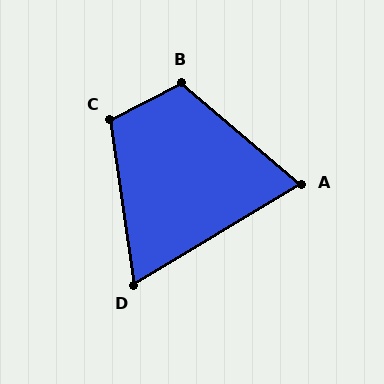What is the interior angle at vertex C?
Approximately 109 degrees (obtuse).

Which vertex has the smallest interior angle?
D, at approximately 67 degrees.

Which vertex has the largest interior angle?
B, at approximately 113 degrees.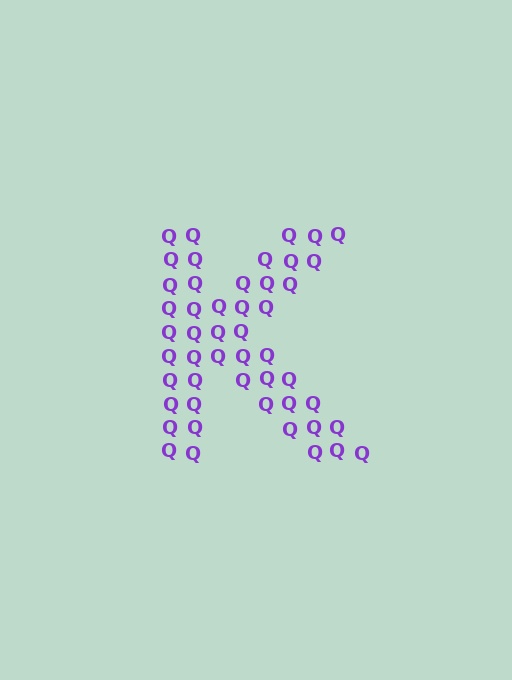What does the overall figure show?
The overall figure shows the letter K.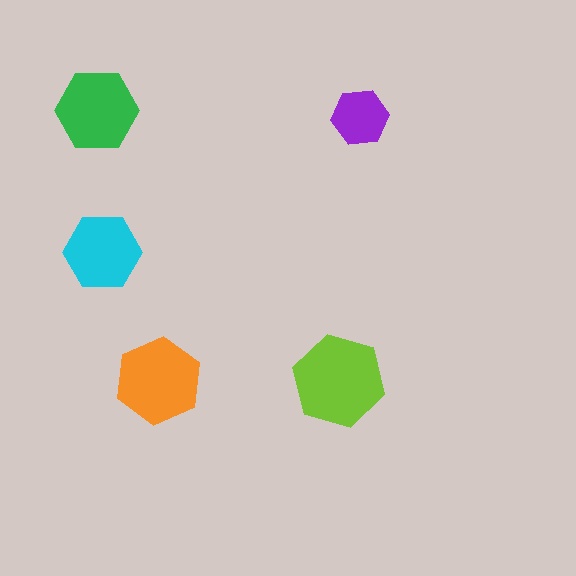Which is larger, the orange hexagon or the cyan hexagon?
The orange one.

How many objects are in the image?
There are 5 objects in the image.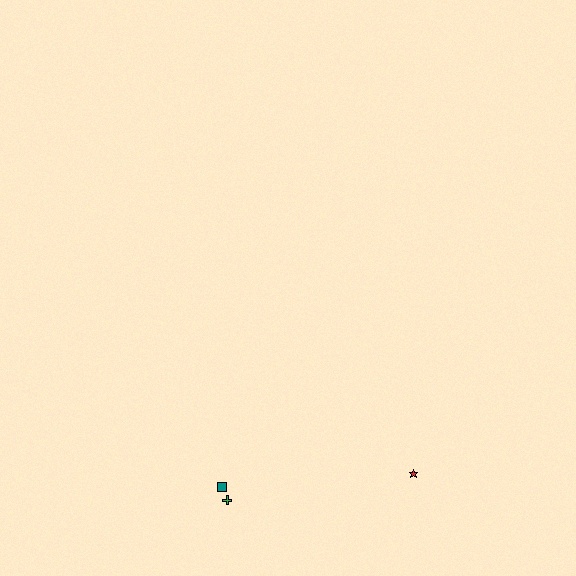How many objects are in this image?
There are 3 objects.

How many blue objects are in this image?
There are no blue objects.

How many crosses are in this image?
There is 1 cross.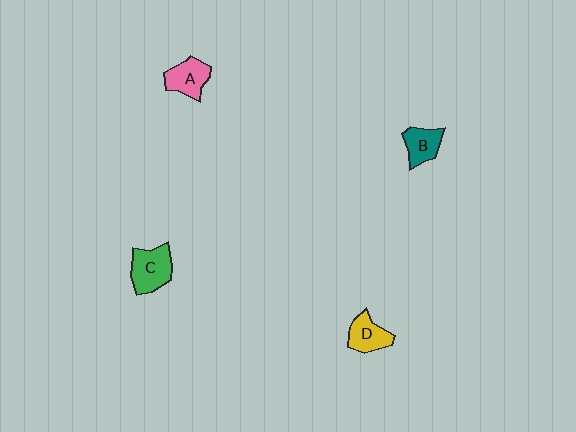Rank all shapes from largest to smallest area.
From largest to smallest: C (green), A (pink), D (yellow), B (teal).